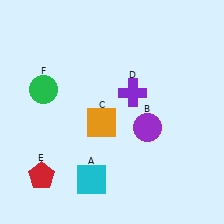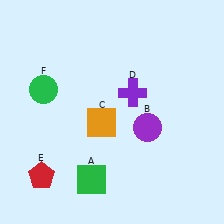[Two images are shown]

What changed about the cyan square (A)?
In Image 1, A is cyan. In Image 2, it changed to green.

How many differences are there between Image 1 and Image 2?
There is 1 difference between the two images.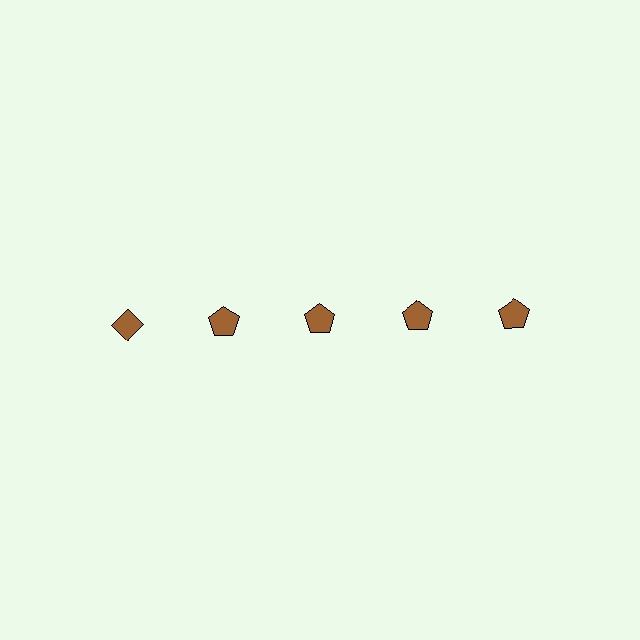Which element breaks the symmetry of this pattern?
The brown diamond in the top row, leftmost column breaks the symmetry. All other shapes are brown pentagons.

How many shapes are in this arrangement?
There are 5 shapes arranged in a grid pattern.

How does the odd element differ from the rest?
It has a different shape: diamond instead of pentagon.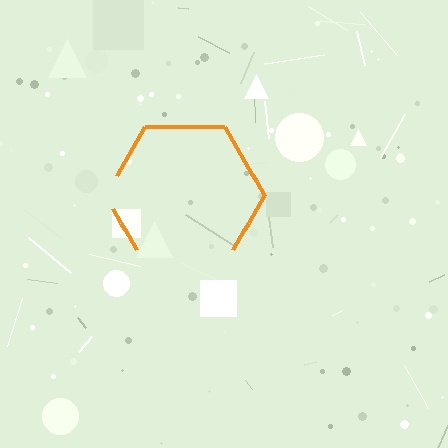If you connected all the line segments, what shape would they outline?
They would outline a hexagon.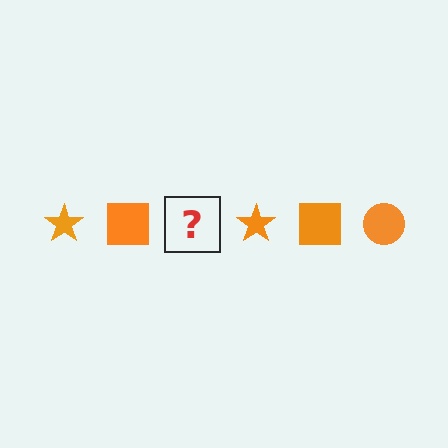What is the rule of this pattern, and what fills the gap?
The rule is that the pattern cycles through star, square, circle shapes in orange. The gap should be filled with an orange circle.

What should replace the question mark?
The question mark should be replaced with an orange circle.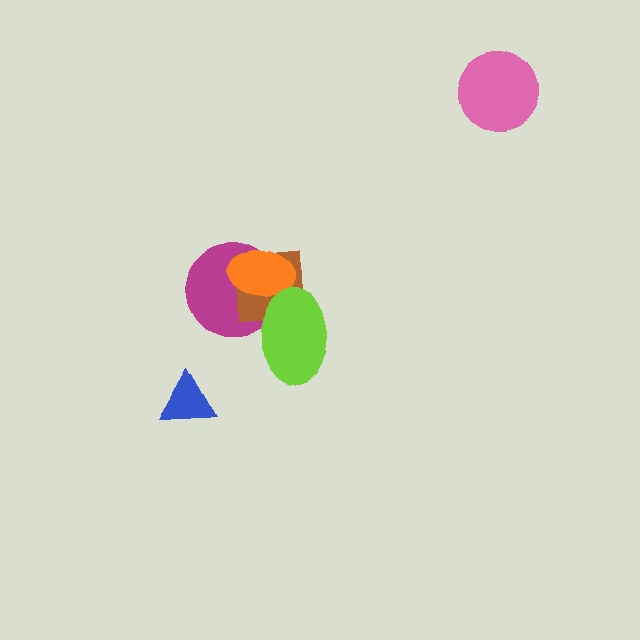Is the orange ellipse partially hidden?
Yes, it is partially covered by another shape.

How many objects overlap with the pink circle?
0 objects overlap with the pink circle.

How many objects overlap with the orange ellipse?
3 objects overlap with the orange ellipse.